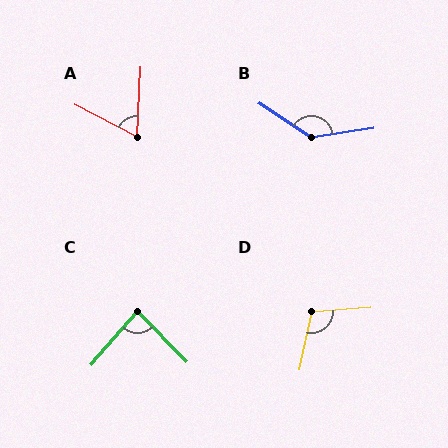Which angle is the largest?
B, at approximately 138 degrees.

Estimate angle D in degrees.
Approximately 106 degrees.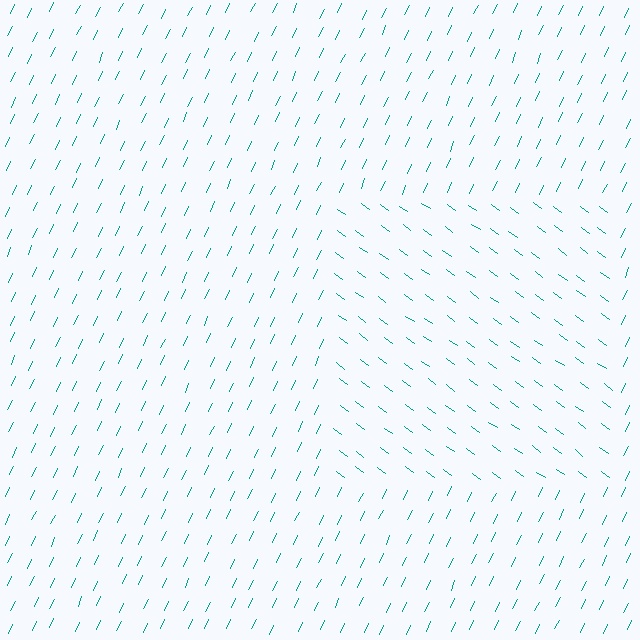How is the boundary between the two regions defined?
The boundary is defined purely by a change in line orientation (approximately 79 degrees difference). All lines are the same color and thickness.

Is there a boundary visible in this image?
Yes, there is a texture boundary formed by a change in line orientation.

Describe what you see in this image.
The image is filled with small teal line segments. A rectangle region in the image has lines oriented differently from the surrounding lines, creating a visible texture boundary.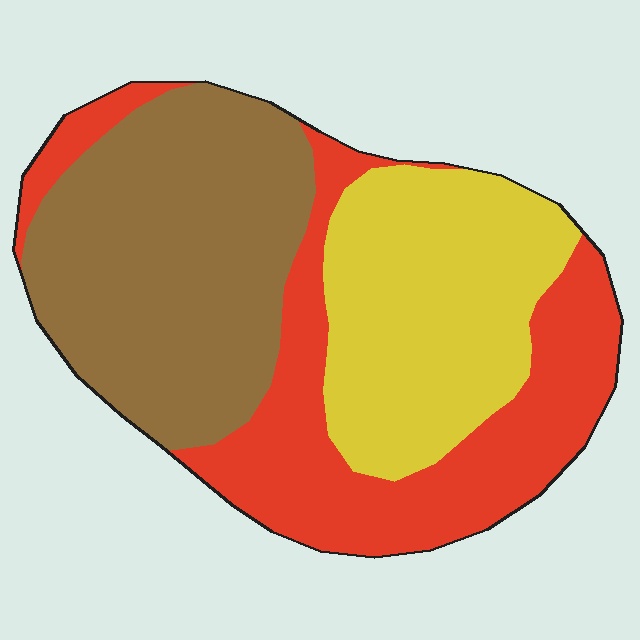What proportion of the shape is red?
Red takes up between a quarter and a half of the shape.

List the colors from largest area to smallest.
From largest to smallest: brown, red, yellow.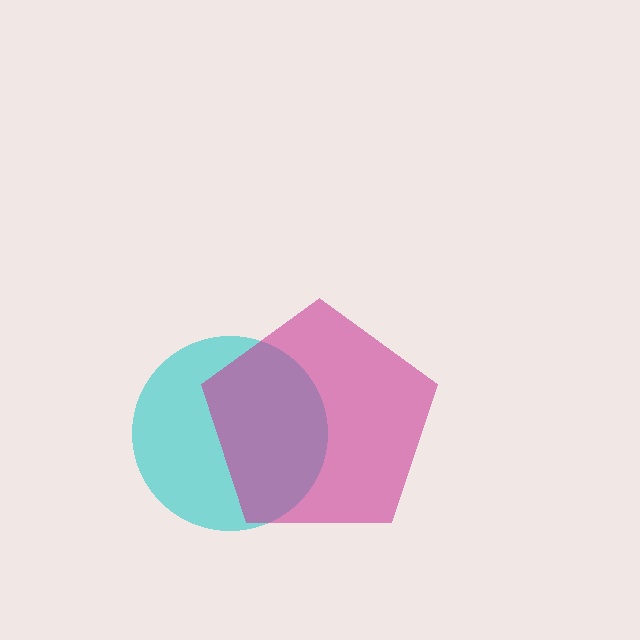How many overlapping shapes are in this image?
There are 2 overlapping shapes in the image.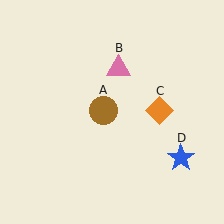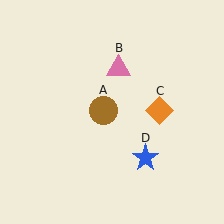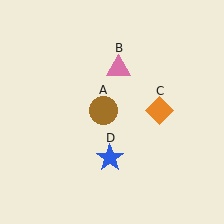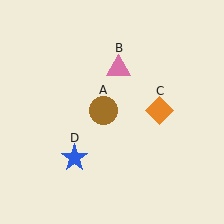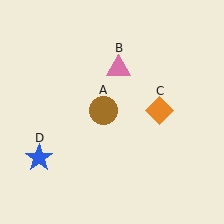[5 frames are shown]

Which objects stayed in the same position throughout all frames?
Brown circle (object A) and pink triangle (object B) and orange diamond (object C) remained stationary.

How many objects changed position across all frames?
1 object changed position: blue star (object D).